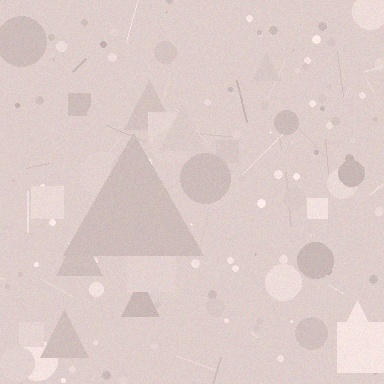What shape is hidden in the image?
A triangle is hidden in the image.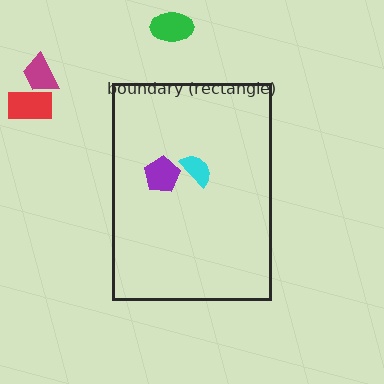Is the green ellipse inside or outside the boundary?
Outside.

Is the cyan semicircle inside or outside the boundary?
Inside.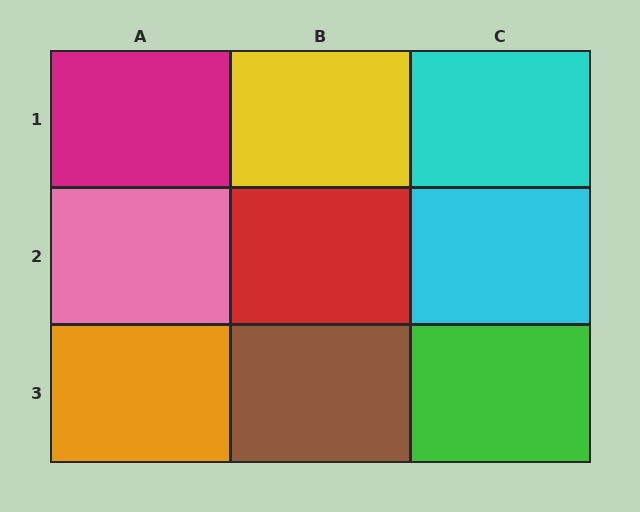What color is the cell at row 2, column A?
Pink.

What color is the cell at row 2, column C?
Cyan.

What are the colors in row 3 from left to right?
Orange, brown, green.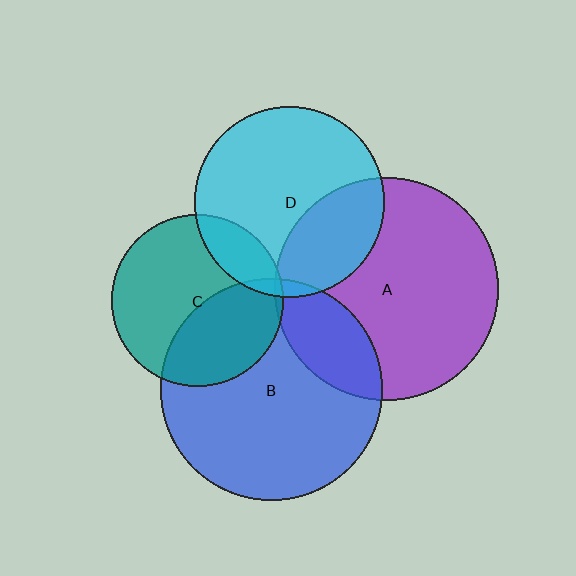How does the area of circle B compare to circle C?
Approximately 1.7 times.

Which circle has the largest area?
Circle A (purple).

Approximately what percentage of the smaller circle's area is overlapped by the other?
Approximately 15%.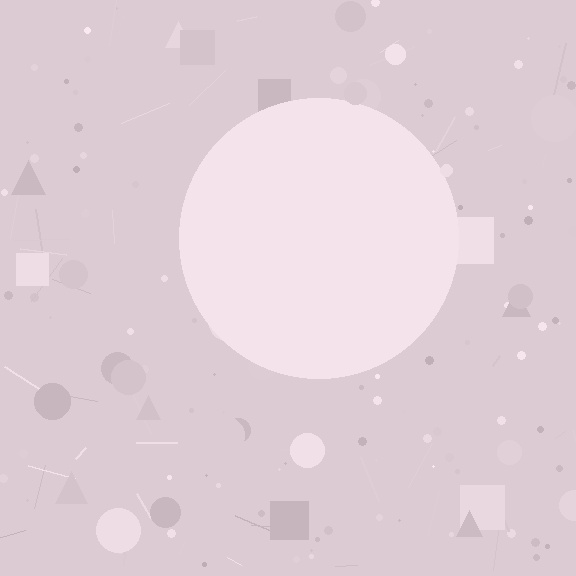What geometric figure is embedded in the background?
A circle is embedded in the background.